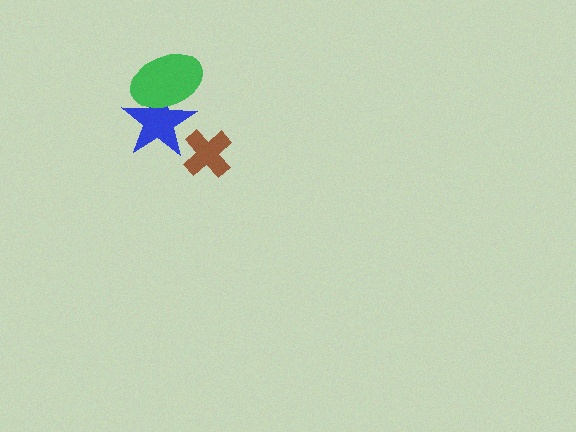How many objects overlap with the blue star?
2 objects overlap with the blue star.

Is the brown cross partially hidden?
No, no other shape covers it.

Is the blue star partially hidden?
Yes, it is partially covered by another shape.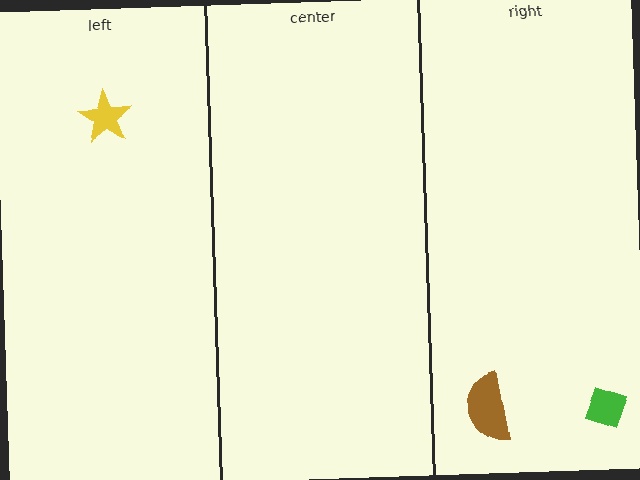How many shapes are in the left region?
1.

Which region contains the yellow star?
The left region.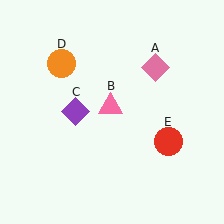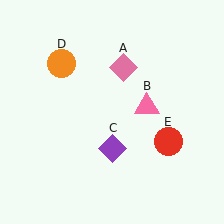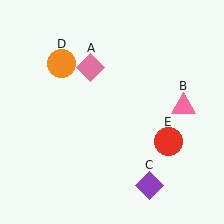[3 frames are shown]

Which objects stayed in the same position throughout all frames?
Orange circle (object D) and red circle (object E) remained stationary.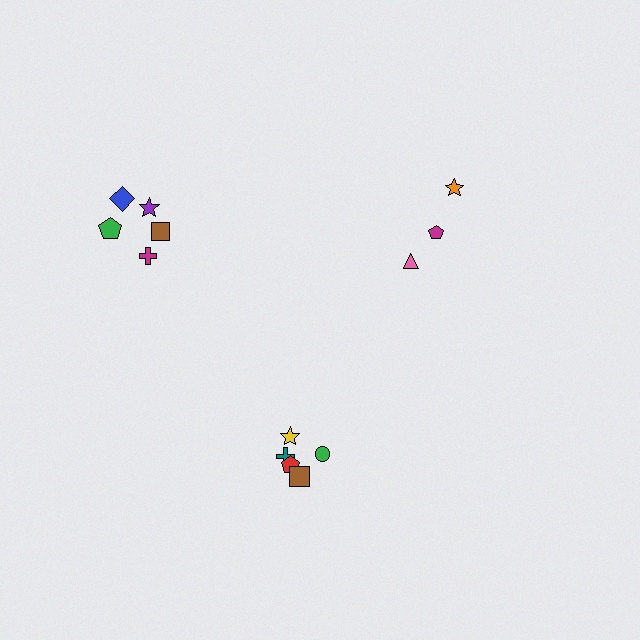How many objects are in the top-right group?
There are 3 objects.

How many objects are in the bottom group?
There are 5 objects.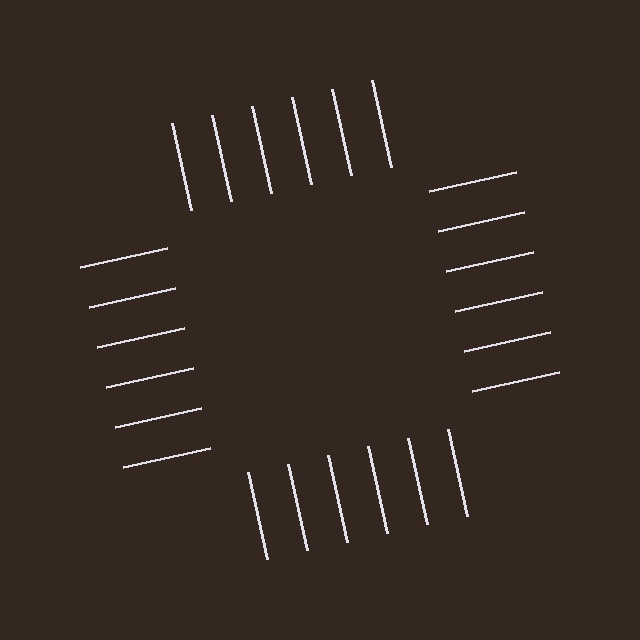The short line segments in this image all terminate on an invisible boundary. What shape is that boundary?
An illusory square — the line segments terminate on its edges but no continuous stroke is drawn.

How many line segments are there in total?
24 — 6 along each of the 4 edges.